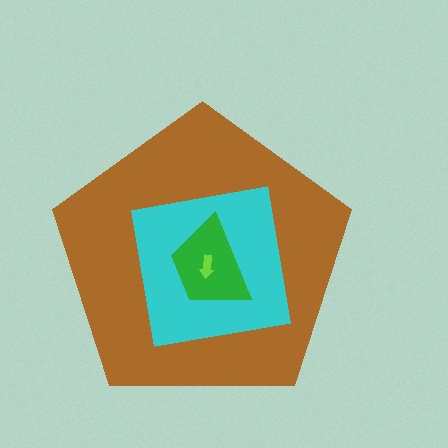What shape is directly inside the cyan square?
The green trapezoid.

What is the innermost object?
The lime arrow.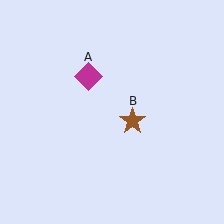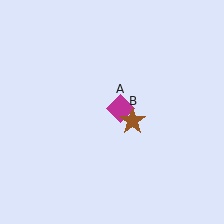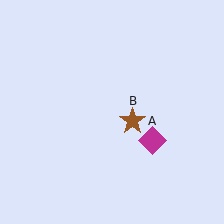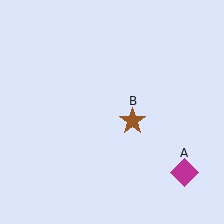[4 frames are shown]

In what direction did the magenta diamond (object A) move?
The magenta diamond (object A) moved down and to the right.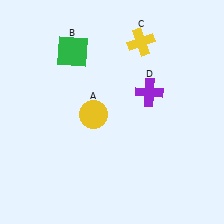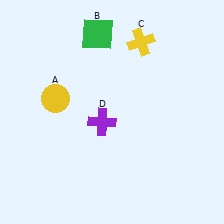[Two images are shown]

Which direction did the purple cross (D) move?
The purple cross (D) moved left.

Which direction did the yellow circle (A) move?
The yellow circle (A) moved left.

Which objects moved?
The objects that moved are: the yellow circle (A), the green square (B), the purple cross (D).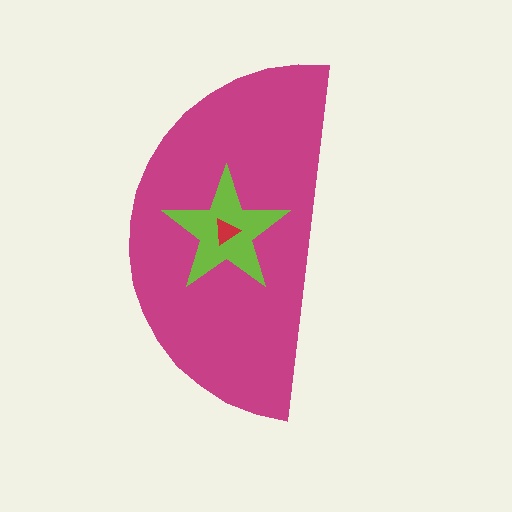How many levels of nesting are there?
3.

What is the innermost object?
The red triangle.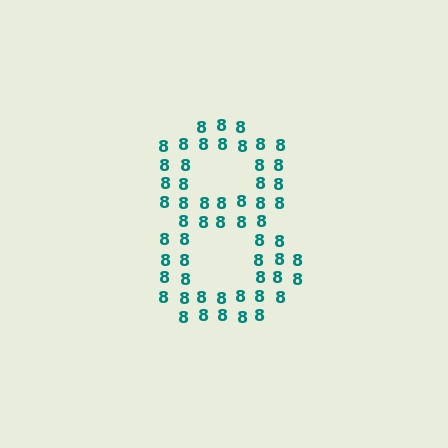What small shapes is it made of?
It is made of small digit 8's.